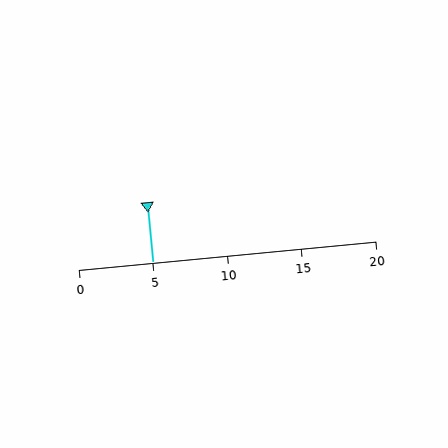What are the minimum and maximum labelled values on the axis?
The axis runs from 0 to 20.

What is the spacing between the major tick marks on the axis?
The major ticks are spaced 5 apart.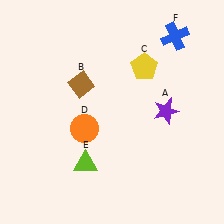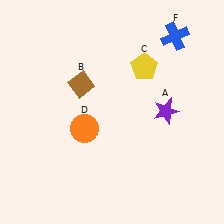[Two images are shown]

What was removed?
The lime triangle (E) was removed in Image 2.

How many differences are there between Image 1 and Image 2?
There is 1 difference between the two images.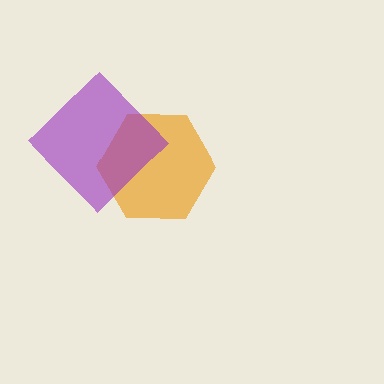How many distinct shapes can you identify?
There are 2 distinct shapes: an orange hexagon, a purple diamond.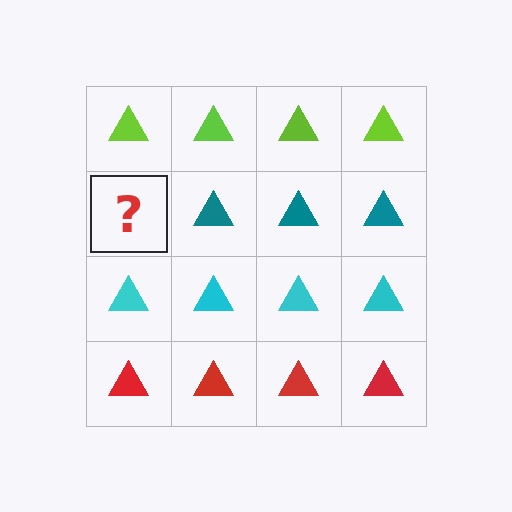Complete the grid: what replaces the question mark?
The question mark should be replaced with a teal triangle.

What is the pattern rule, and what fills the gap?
The rule is that each row has a consistent color. The gap should be filled with a teal triangle.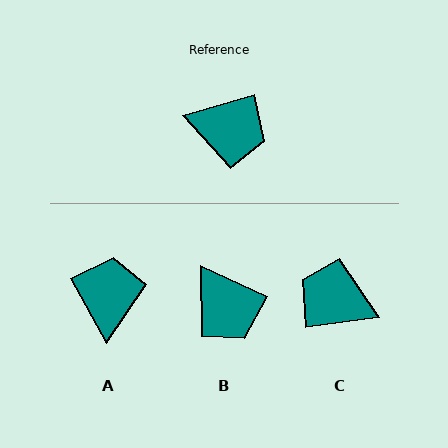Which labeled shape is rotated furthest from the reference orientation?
C, about 171 degrees away.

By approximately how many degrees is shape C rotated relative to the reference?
Approximately 171 degrees counter-clockwise.